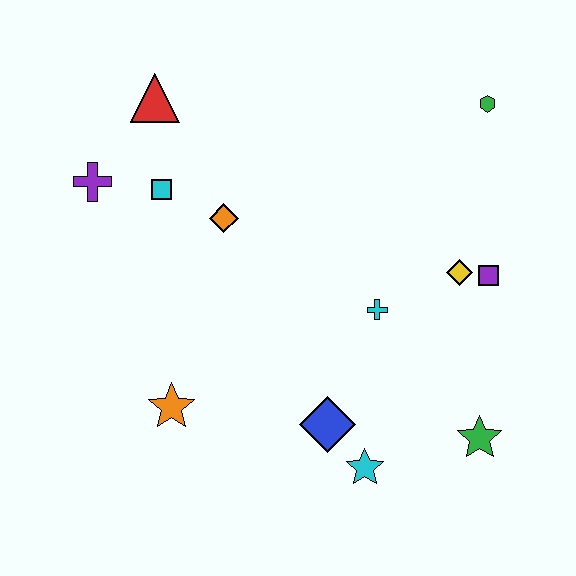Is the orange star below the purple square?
Yes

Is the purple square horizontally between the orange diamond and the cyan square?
No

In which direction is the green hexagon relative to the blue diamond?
The green hexagon is above the blue diamond.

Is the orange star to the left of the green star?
Yes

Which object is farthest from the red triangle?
The green star is farthest from the red triangle.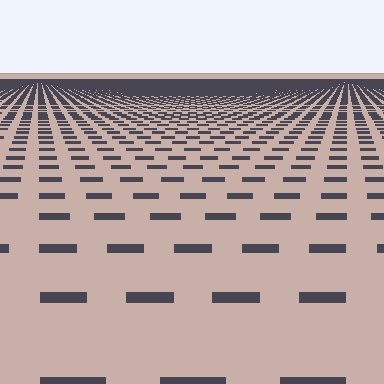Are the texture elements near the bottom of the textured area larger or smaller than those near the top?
Larger. Near the bottom, elements are closer to the viewer and appear at a bigger on-screen size.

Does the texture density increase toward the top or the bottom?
Density increases toward the top.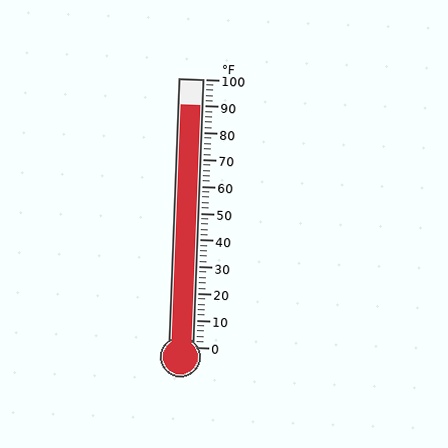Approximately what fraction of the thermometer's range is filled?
The thermometer is filled to approximately 90% of its range.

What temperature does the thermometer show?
The thermometer shows approximately 90°F.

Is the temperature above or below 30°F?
The temperature is above 30°F.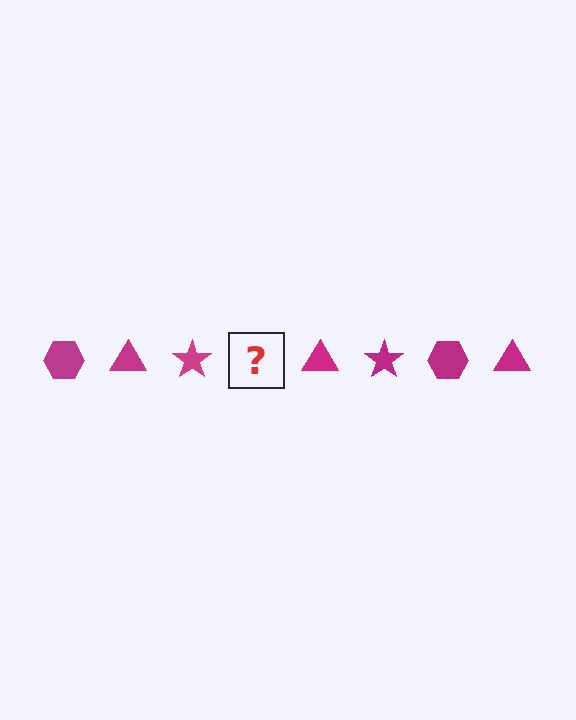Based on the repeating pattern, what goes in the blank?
The blank should be a magenta hexagon.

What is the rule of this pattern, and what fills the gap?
The rule is that the pattern cycles through hexagon, triangle, star shapes in magenta. The gap should be filled with a magenta hexagon.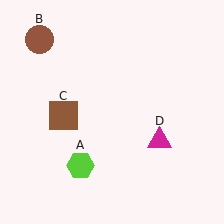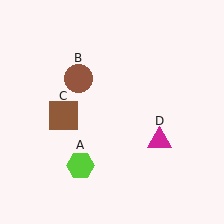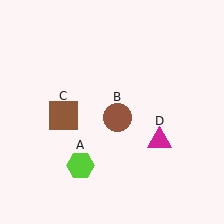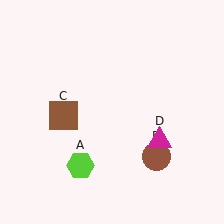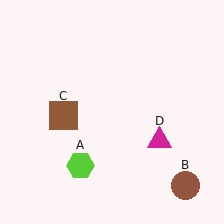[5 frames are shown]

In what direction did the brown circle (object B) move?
The brown circle (object B) moved down and to the right.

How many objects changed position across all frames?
1 object changed position: brown circle (object B).